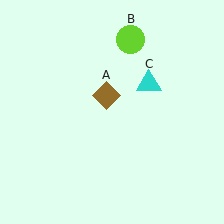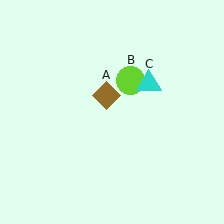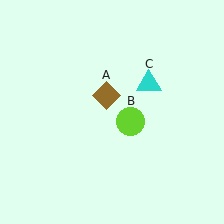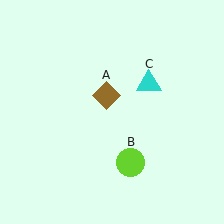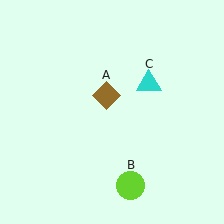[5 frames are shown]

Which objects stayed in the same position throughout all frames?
Brown diamond (object A) and cyan triangle (object C) remained stationary.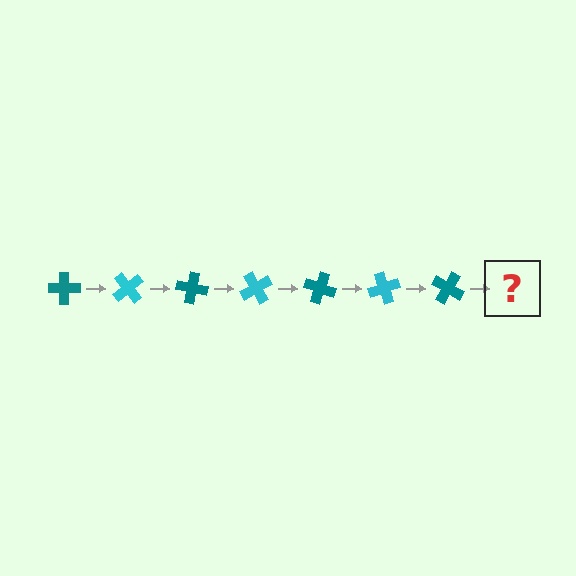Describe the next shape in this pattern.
It should be a cyan cross, rotated 350 degrees from the start.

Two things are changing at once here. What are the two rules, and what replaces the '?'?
The two rules are that it rotates 50 degrees each step and the color cycles through teal and cyan. The '?' should be a cyan cross, rotated 350 degrees from the start.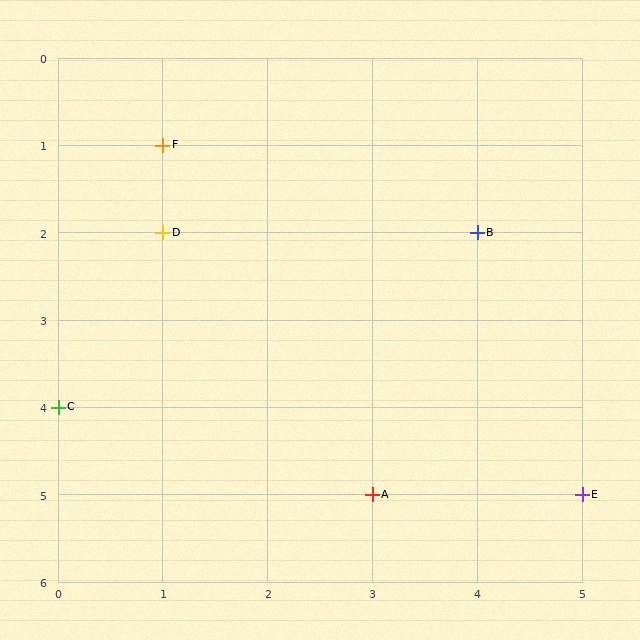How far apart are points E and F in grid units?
Points E and F are 4 columns and 4 rows apart (about 5.7 grid units diagonally).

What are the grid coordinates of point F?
Point F is at grid coordinates (1, 1).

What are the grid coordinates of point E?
Point E is at grid coordinates (5, 5).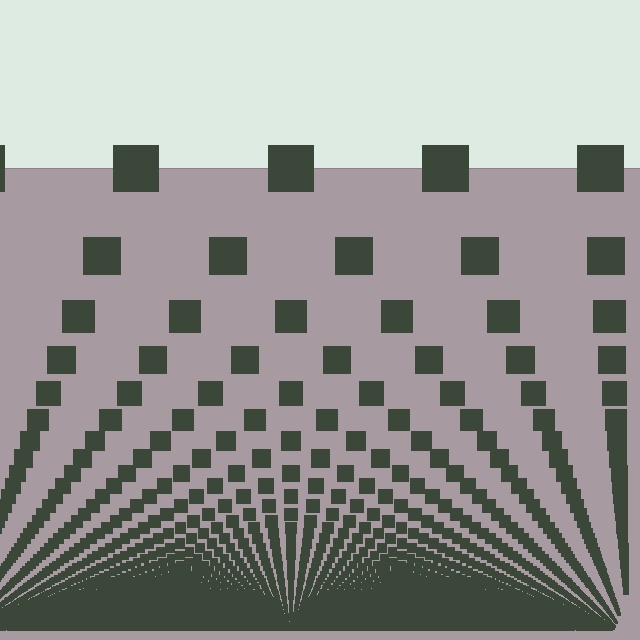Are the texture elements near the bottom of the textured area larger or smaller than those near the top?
Smaller. The gradient is inverted — elements near the bottom are smaller and denser.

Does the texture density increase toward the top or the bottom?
Density increases toward the bottom.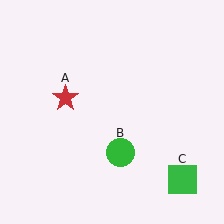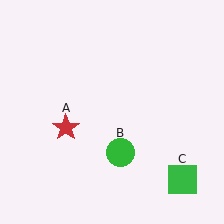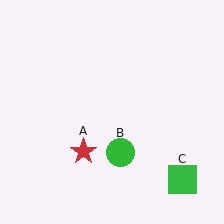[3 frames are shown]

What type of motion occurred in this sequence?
The red star (object A) rotated counterclockwise around the center of the scene.